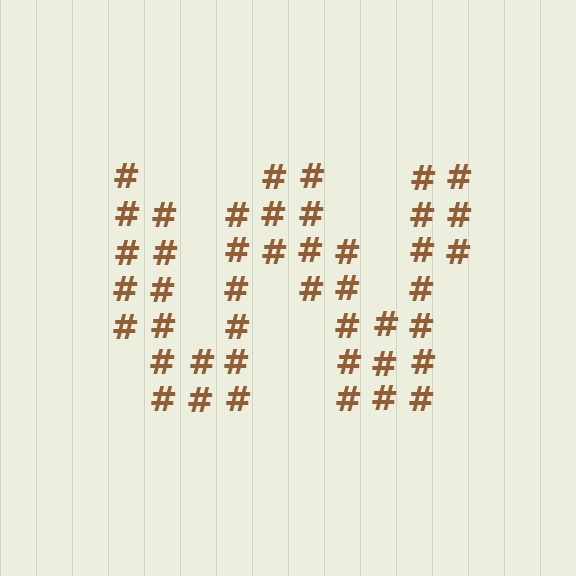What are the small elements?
The small elements are hash symbols.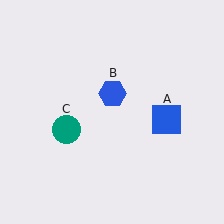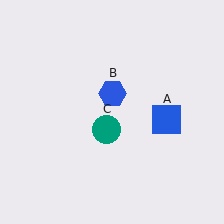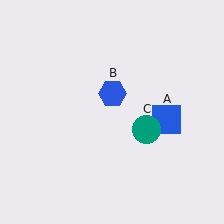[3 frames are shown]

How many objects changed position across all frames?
1 object changed position: teal circle (object C).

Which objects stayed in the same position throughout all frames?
Blue square (object A) and blue hexagon (object B) remained stationary.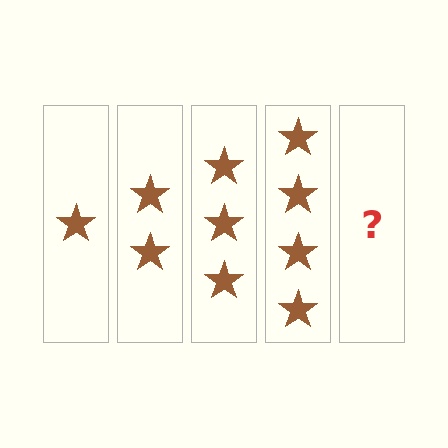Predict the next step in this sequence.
The next step is 5 stars.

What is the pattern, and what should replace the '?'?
The pattern is that each step adds one more star. The '?' should be 5 stars.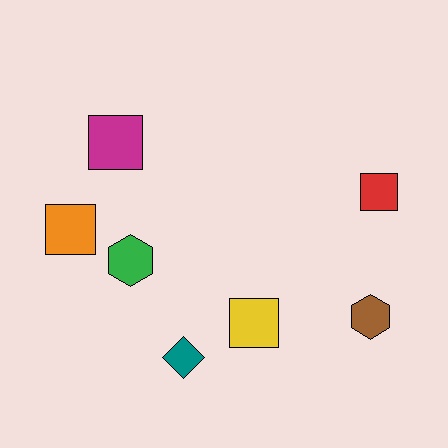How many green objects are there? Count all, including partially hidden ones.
There is 1 green object.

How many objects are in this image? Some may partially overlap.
There are 7 objects.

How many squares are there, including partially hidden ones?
There are 4 squares.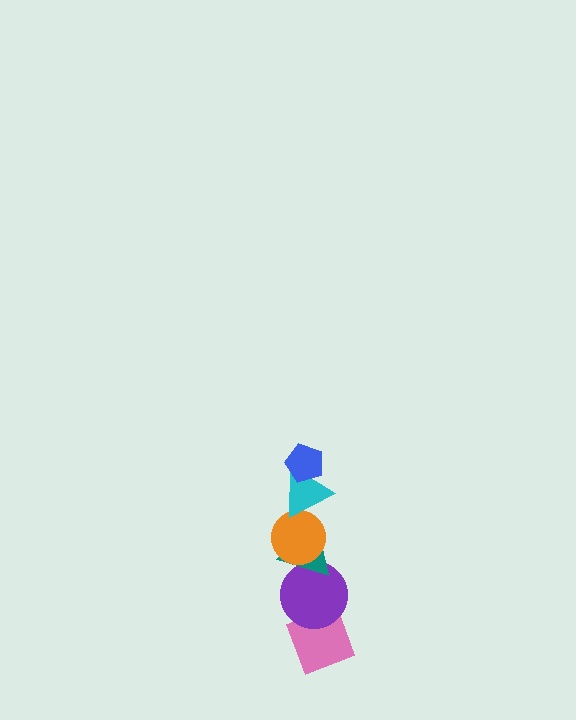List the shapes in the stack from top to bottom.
From top to bottom: the blue pentagon, the cyan triangle, the orange circle, the teal triangle, the purple circle, the pink diamond.